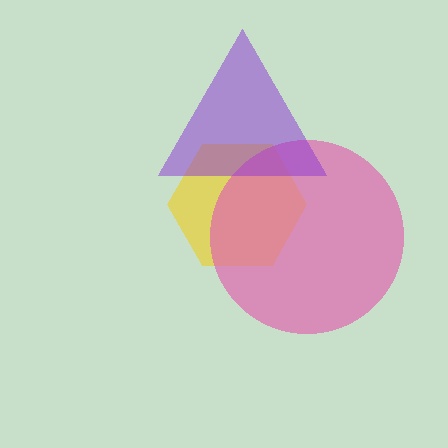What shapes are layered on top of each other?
The layered shapes are: a yellow hexagon, a pink circle, a purple triangle.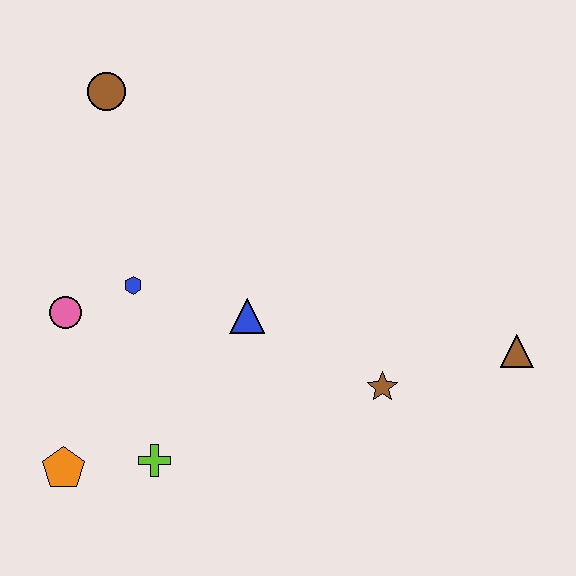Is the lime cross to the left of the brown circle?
No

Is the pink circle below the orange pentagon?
No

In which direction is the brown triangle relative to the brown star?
The brown triangle is to the right of the brown star.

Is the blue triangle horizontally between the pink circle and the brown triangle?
Yes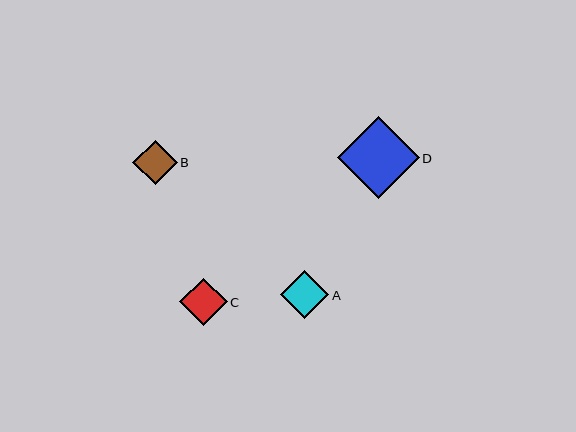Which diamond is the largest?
Diamond D is the largest with a size of approximately 81 pixels.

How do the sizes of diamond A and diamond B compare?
Diamond A and diamond B are approximately the same size.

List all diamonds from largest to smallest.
From largest to smallest: D, A, C, B.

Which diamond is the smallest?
Diamond B is the smallest with a size of approximately 44 pixels.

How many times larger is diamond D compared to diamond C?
Diamond D is approximately 1.7 times the size of diamond C.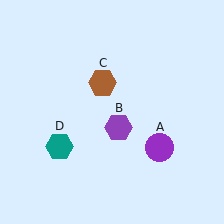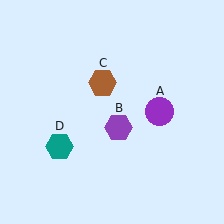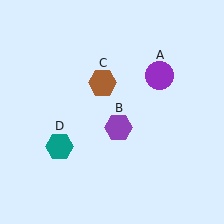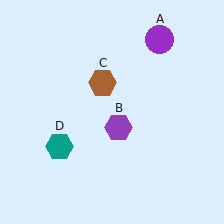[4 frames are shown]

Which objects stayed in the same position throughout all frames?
Purple hexagon (object B) and brown hexagon (object C) and teal hexagon (object D) remained stationary.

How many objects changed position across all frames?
1 object changed position: purple circle (object A).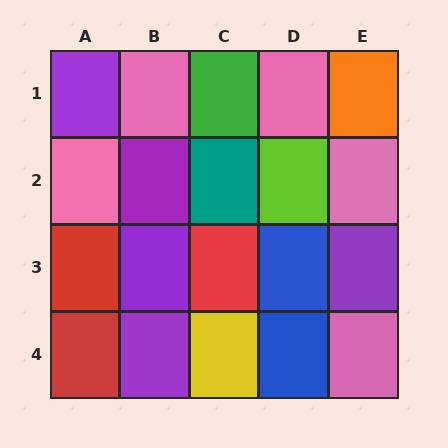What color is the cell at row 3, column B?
Purple.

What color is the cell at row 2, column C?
Teal.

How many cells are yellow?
1 cell is yellow.